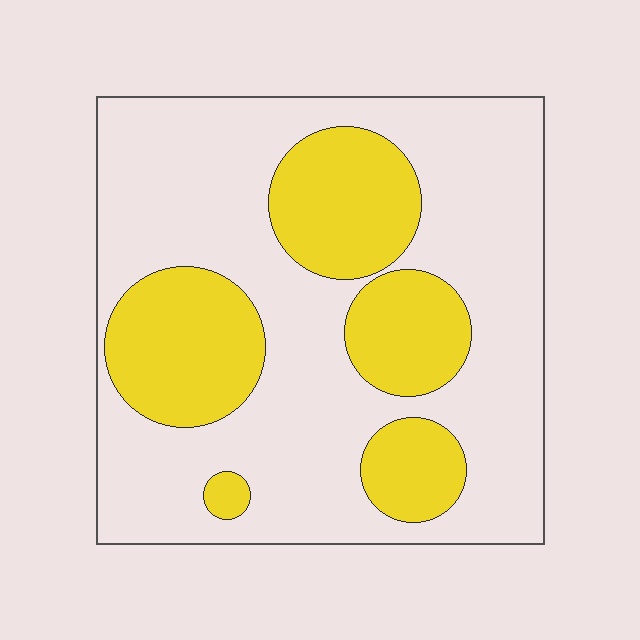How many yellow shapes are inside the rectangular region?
5.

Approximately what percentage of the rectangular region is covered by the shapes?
Approximately 30%.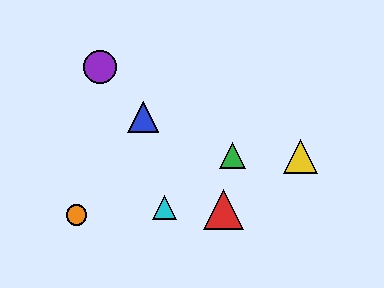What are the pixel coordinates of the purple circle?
The purple circle is at (100, 67).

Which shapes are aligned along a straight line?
The red triangle, the blue triangle, the purple circle are aligned along a straight line.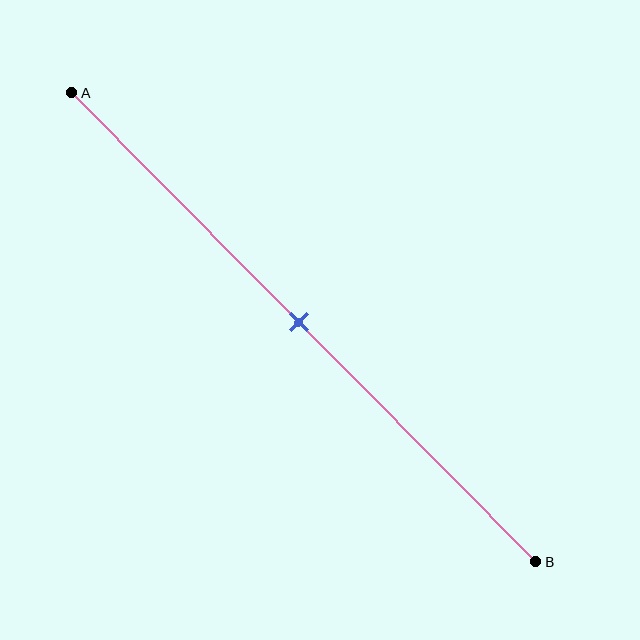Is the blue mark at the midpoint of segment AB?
Yes, the mark is approximately at the midpoint.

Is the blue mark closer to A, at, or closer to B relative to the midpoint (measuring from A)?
The blue mark is approximately at the midpoint of segment AB.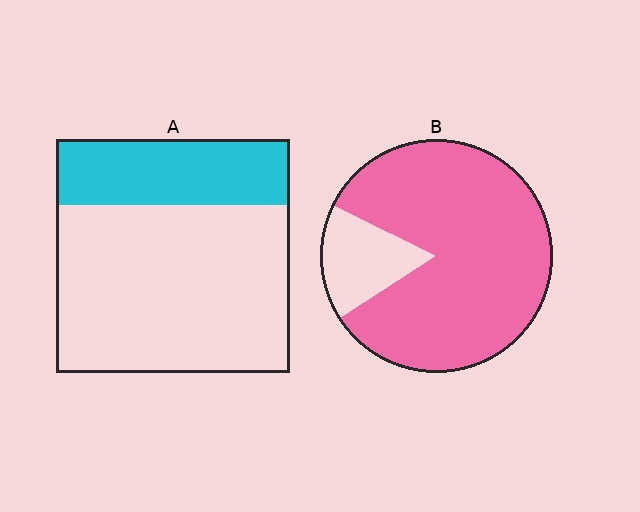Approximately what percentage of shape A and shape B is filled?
A is approximately 30% and B is approximately 85%.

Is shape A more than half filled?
No.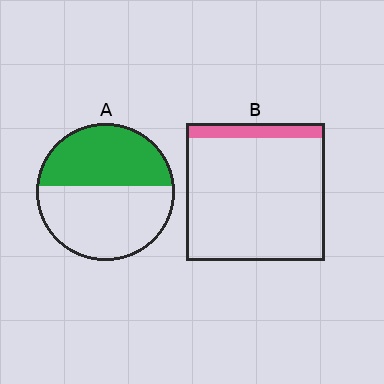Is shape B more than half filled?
No.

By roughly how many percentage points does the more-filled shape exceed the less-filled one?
By roughly 35 percentage points (A over B).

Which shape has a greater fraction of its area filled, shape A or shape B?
Shape A.